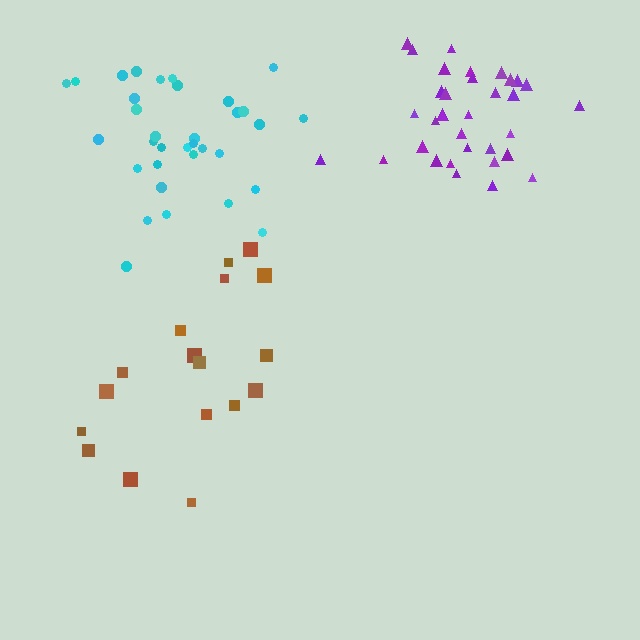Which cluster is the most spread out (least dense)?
Brown.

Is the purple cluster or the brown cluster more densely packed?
Purple.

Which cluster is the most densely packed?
Cyan.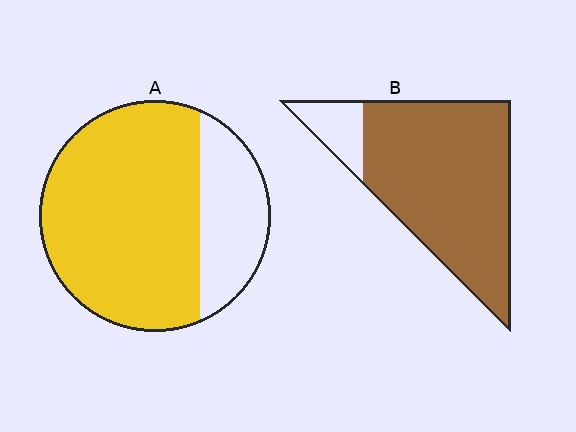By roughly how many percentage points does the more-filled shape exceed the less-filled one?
By roughly 15 percentage points (B over A).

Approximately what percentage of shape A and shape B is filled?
A is approximately 75% and B is approximately 85%.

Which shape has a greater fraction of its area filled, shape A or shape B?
Shape B.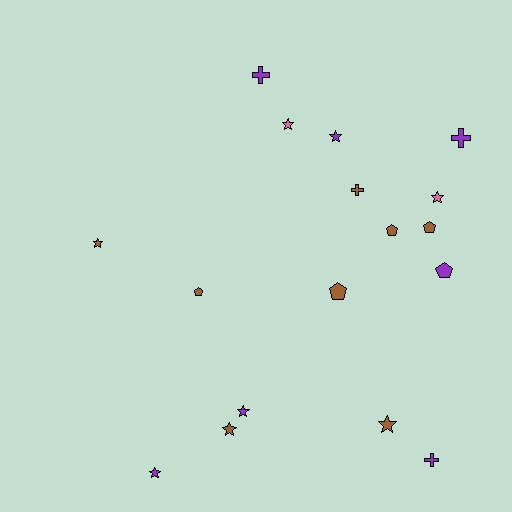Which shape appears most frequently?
Star, with 8 objects.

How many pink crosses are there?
There are no pink crosses.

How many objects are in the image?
There are 17 objects.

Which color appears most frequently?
Brown, with 8 objects.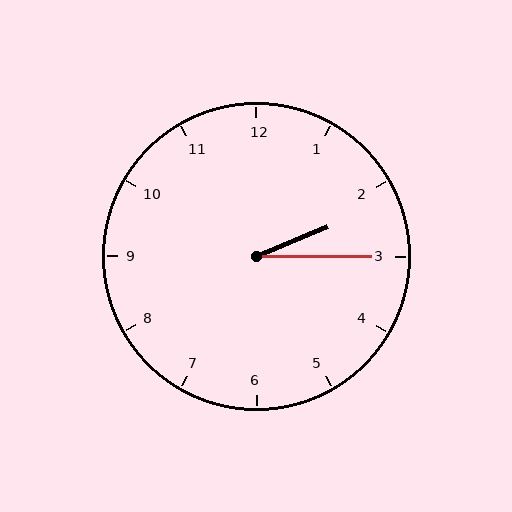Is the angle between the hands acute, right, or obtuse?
It is acute.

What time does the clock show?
2:15.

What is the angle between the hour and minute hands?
Approximately 22 degrees.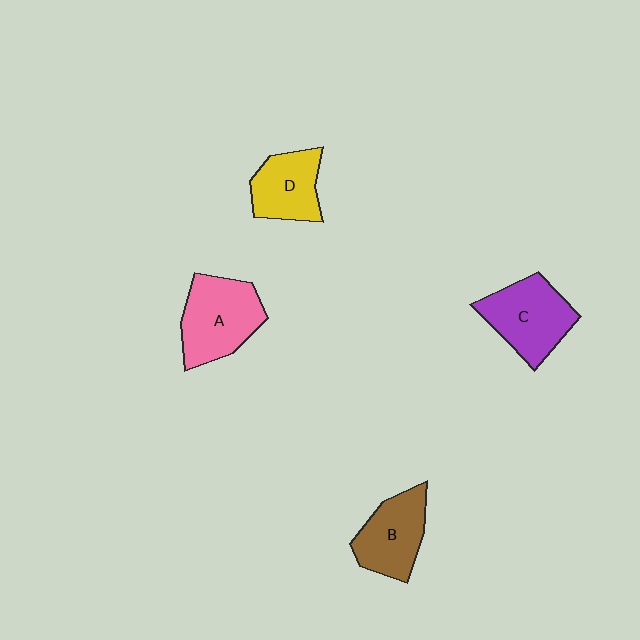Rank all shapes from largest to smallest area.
From largest to smallest: A (pink), C (purple), B (brown), D (yellow).